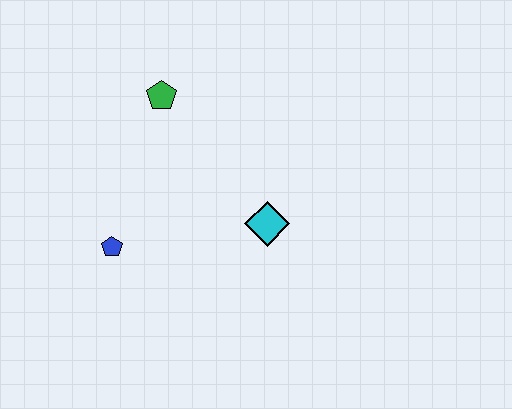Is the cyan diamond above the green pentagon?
No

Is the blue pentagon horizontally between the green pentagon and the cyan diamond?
No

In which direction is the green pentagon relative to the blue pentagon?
The green pentagon is above the blue pentagon.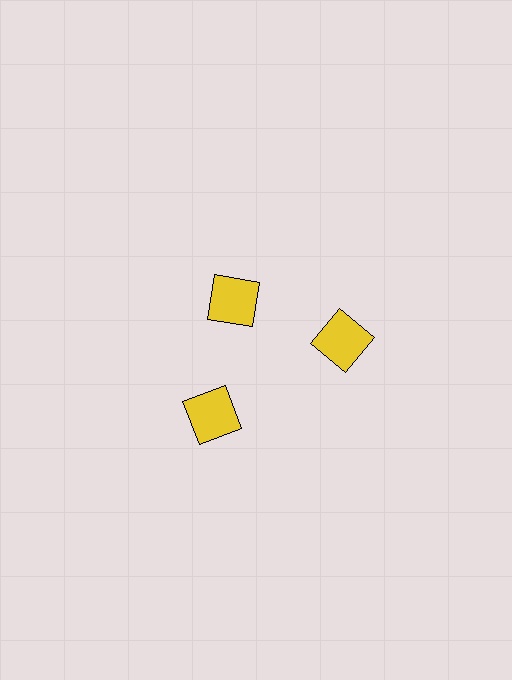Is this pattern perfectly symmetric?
No. The 3 yellow squares are arranged in a ring, but one element near the 11 o'clock position is pulled inward toward the center, breaking the 3-fold rotational symmetry.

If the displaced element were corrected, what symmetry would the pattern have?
It would have 3-fold rotational symmetry — the pattern would map onto itself every 120 degrees.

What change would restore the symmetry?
The symmetry would be restored by moving it outward, back onto the ring so that all 3 squares sit at equal angles and equal distance from the center.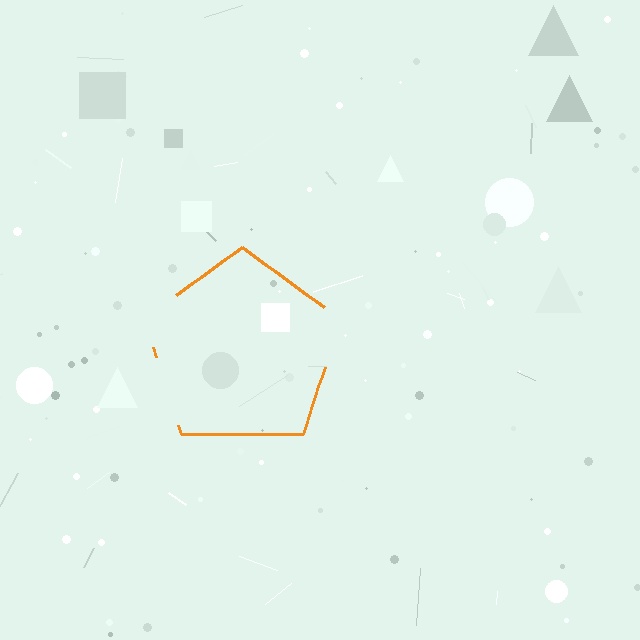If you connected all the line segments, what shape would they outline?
They would outline a pentagon.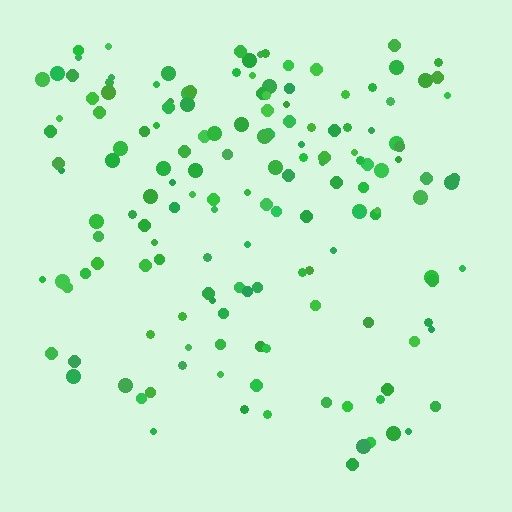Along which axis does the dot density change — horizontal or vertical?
Vertical.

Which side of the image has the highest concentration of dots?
The top.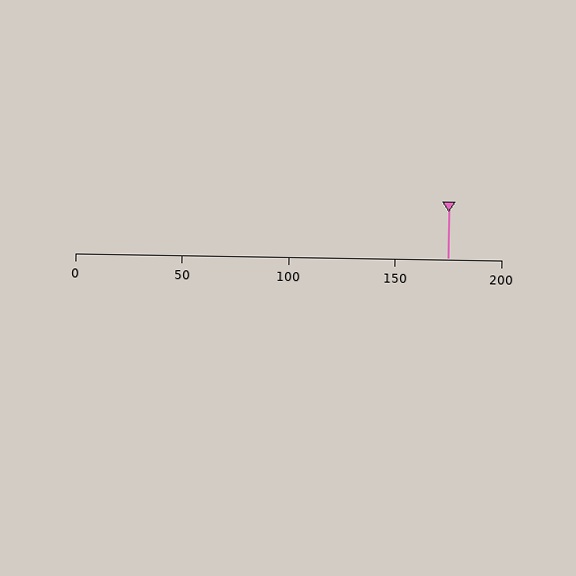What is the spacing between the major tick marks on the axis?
The major ticks are spaced 50 apart.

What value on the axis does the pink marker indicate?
The marker indicates approximately 175.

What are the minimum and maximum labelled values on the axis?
The axis runs from 0 to 200.